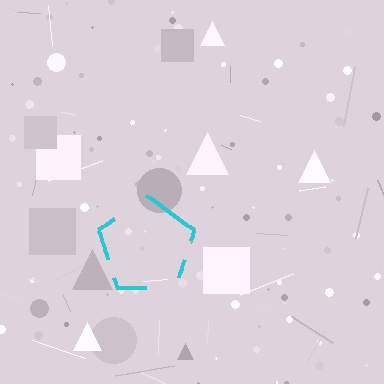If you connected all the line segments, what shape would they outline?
They would outline a pentagon.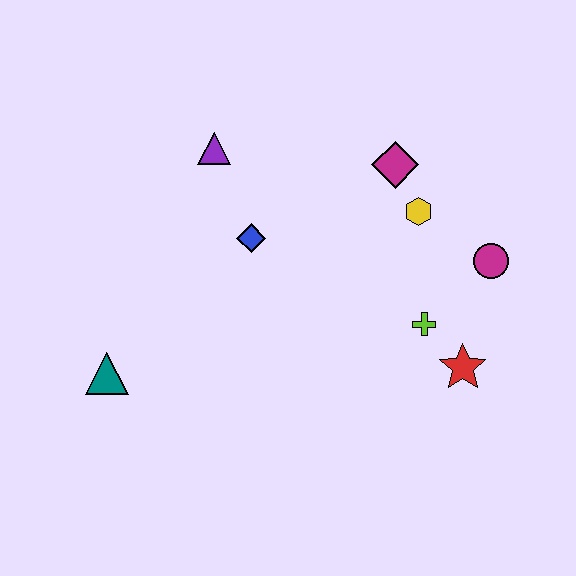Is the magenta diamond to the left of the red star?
Yes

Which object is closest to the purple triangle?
The blue diamond is closest to the purple triangle.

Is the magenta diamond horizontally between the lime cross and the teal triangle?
Yes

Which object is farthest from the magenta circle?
The teal triangle is farthest from the magenta circle.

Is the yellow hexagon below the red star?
No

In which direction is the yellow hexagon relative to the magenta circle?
The yellow hexagon is to the left of the magenta circle.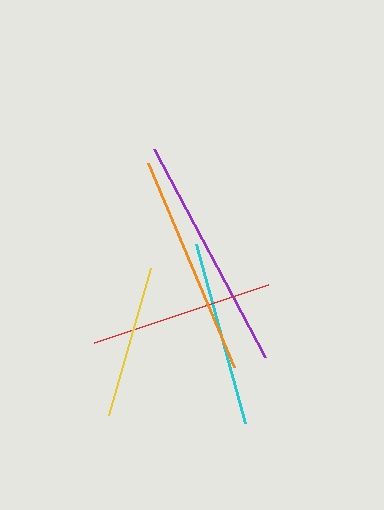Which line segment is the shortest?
The yellow line is the shortest at approximately 152 pixels.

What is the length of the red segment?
The red segment is approximately 183 pixels long.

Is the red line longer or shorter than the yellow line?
The red line is longer than the yellow line.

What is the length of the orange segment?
The orange segment is approximately 221 pixels long.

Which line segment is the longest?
The purple line is the longest at approximately 236 pixels.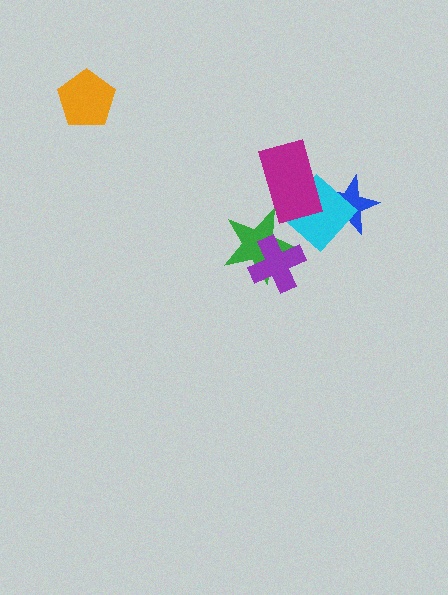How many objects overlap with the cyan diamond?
2 objects overlap with the cyan diamond.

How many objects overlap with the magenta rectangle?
1 object overlaps with the magenta rectangle.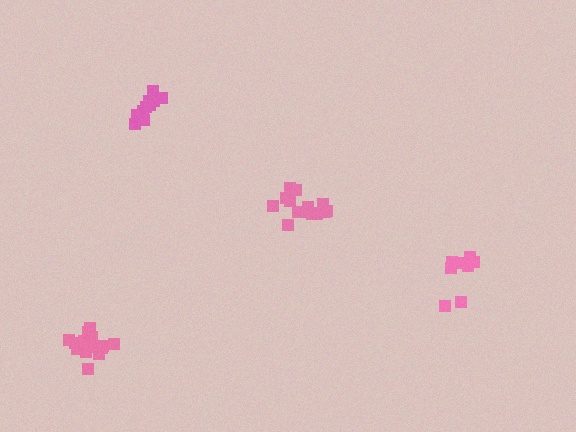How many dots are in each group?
Group 1: 14 dots, Group 2: 12 dots, Group 3: 14 dots, Group 4: 8 dots (48 total).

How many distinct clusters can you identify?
There are 4 distinct clusters.